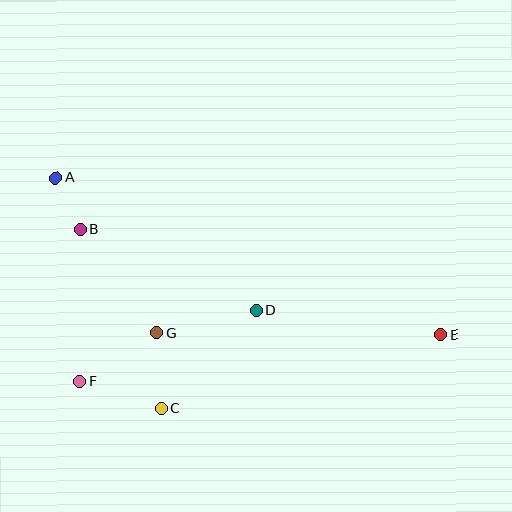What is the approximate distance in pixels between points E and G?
The distance between E and G is approximately 284 pixels.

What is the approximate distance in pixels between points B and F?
The distance between B and F is approximately 152 pixels.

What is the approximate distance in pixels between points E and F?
The distance between E and F is approximately 364 pixels.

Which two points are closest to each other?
Points A and B are closest to each other.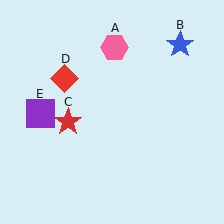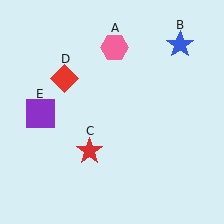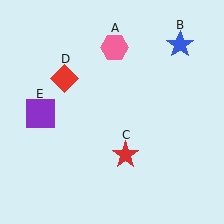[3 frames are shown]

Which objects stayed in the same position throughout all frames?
Pink hexagon (object A) and blue star (object B) and red diamond (object D) and purple square (object E) remained stationary.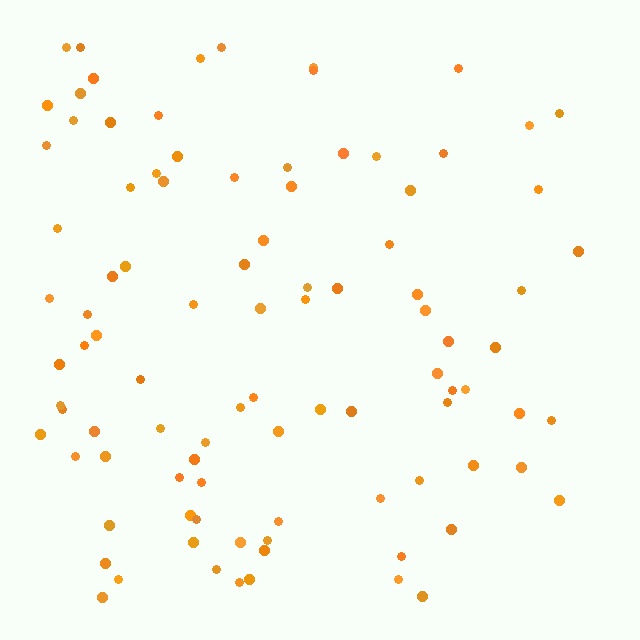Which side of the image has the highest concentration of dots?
The left.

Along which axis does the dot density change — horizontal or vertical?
Horizontal.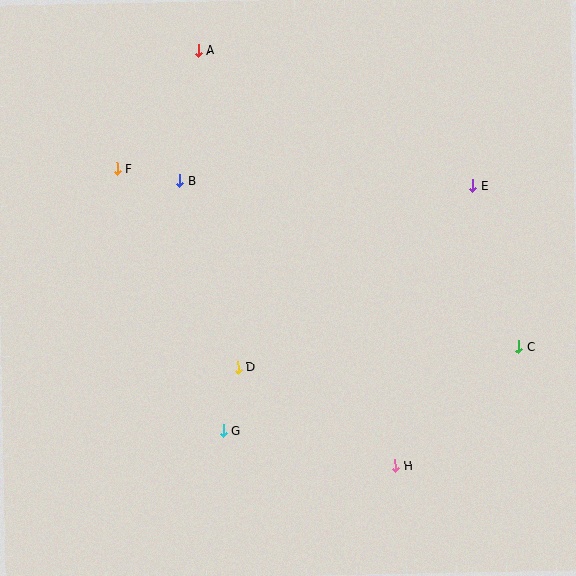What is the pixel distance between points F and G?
The distance between F and G is 283 pixels.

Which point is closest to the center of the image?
Point D at (238, 367) is closest to the center.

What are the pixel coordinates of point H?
Point H is at (395, 466).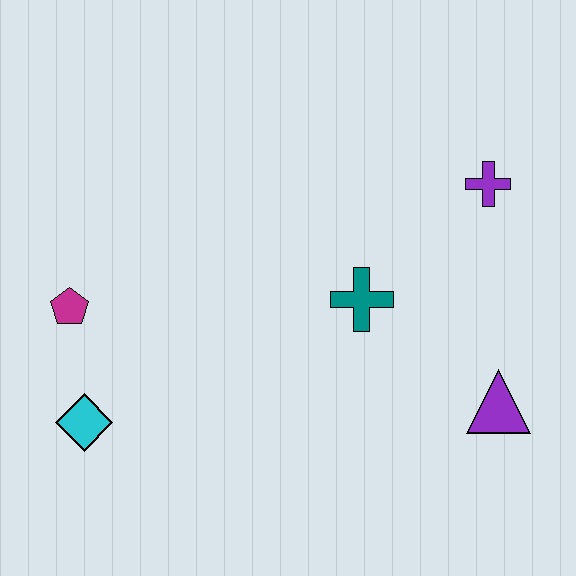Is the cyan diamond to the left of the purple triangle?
Yes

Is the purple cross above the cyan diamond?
Yes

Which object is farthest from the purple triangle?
The magenta pentagon is farthest from the purple triangle.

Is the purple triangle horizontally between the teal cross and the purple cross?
No